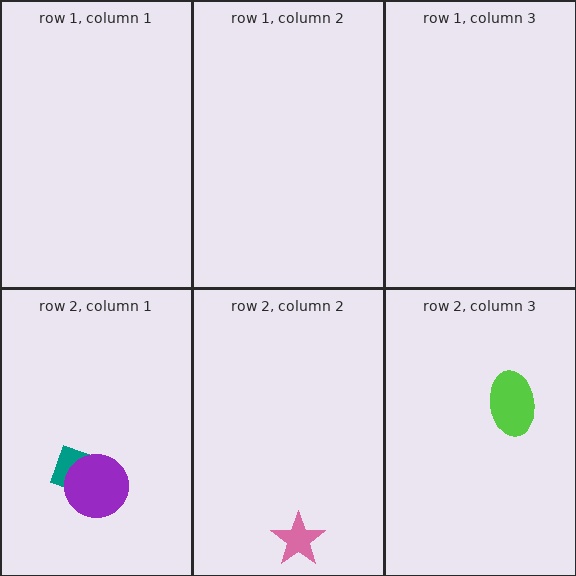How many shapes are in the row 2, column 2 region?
1.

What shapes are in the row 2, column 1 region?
The teal square, the purple circle.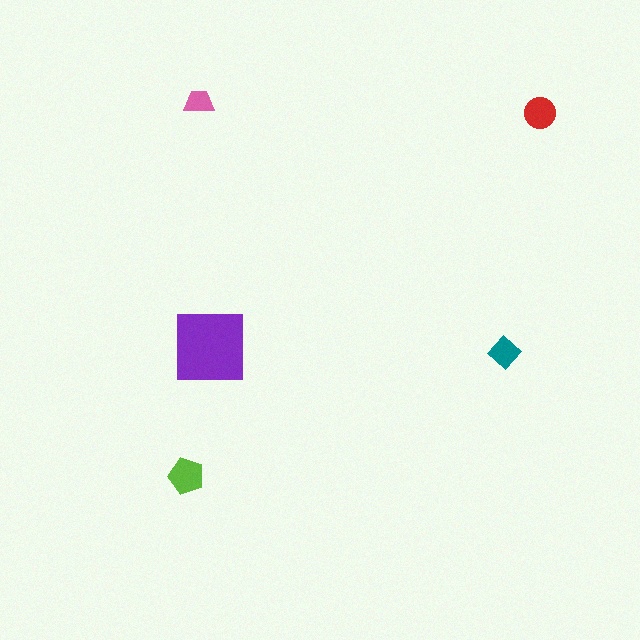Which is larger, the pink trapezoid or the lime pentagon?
The lime pentagon.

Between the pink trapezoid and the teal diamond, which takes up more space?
The teal diamond.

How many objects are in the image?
There are 5 objects in the image.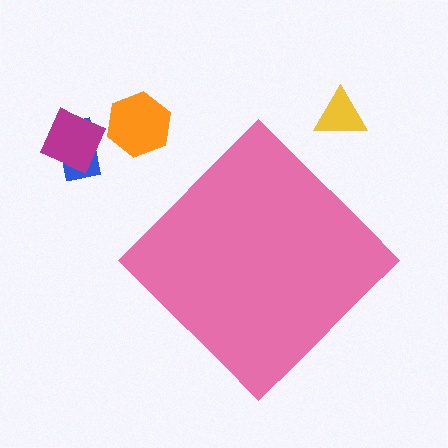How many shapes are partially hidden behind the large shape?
0 shapes are partially hidden.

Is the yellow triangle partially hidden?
No, the yellow triangle is fully visible.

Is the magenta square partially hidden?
No, the magenta square is fully visible.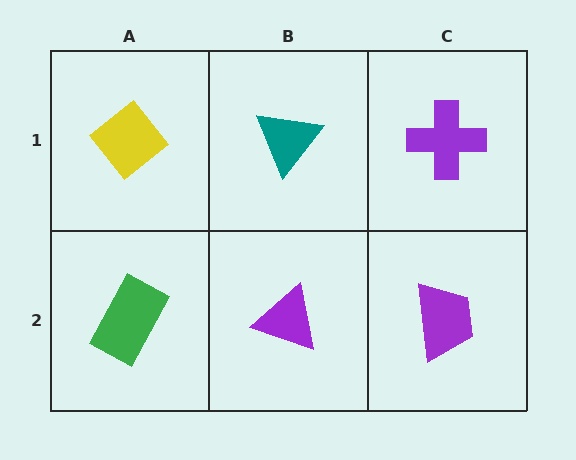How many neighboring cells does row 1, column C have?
2.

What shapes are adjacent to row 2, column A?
A yellow diamond (row 1, column A), a purple triangle (row 2, column B).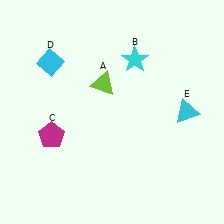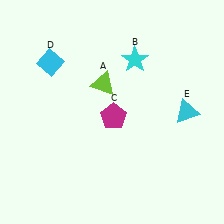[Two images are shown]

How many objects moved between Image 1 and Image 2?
1 object moved between the two images.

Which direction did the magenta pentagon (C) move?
The magenta pentagon (C) moved right.